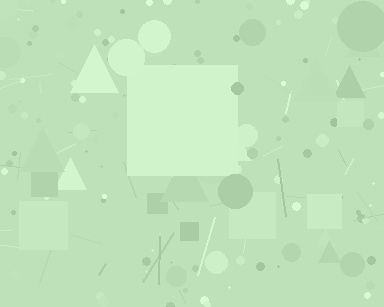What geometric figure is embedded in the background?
A square is embedded in the background.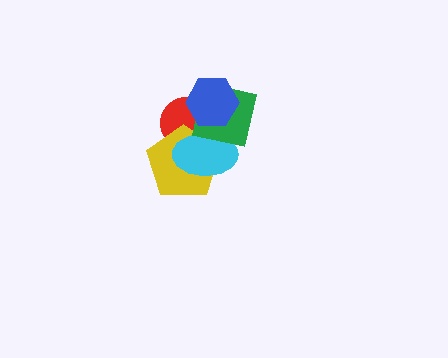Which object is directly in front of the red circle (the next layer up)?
The yellow pentagon is directly in front of the red circle.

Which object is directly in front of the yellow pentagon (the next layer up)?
The cyan ellipse is directly in front of the yellow pentagon.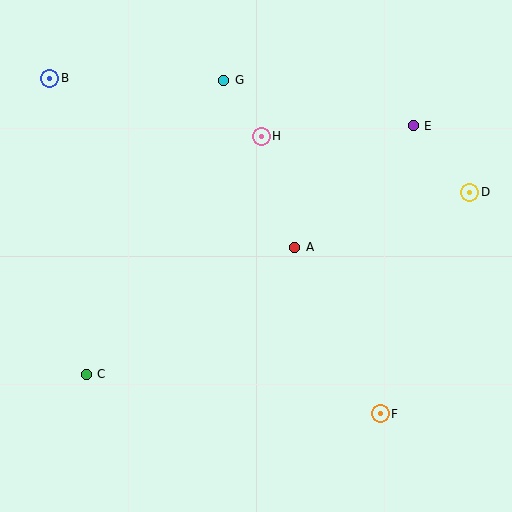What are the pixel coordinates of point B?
Point B is at (50, 78).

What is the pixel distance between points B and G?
The distance between B and G is 174 pixels.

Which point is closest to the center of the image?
Point A at (295, 247) is closest to the center.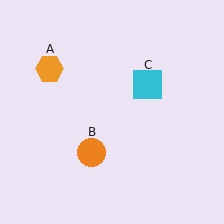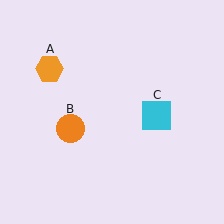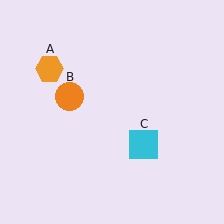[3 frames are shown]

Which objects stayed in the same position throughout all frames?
Orange hexagon (object A) remained stationary.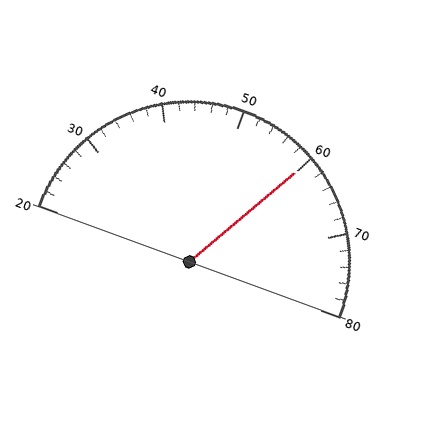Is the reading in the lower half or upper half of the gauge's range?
The reading is in the upper half of the range (20 to 80).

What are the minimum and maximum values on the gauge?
The gauge ranges from 20 to 80.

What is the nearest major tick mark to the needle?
The nearest major tick mark is 60.